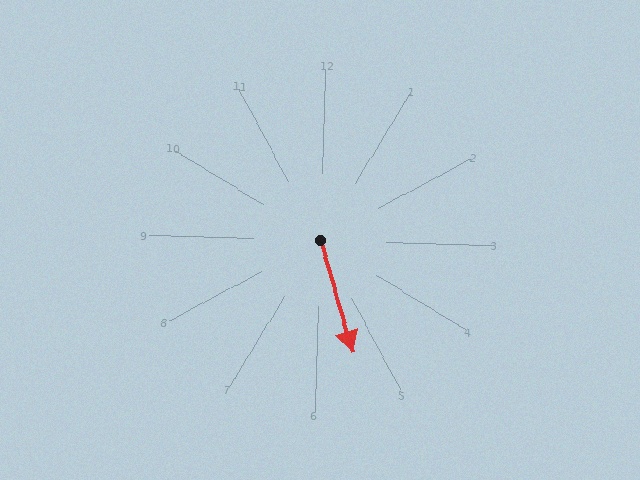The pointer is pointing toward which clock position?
Roughly 5 o'clock.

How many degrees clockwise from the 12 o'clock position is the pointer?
Approximately 162 degrees.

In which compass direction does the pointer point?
South.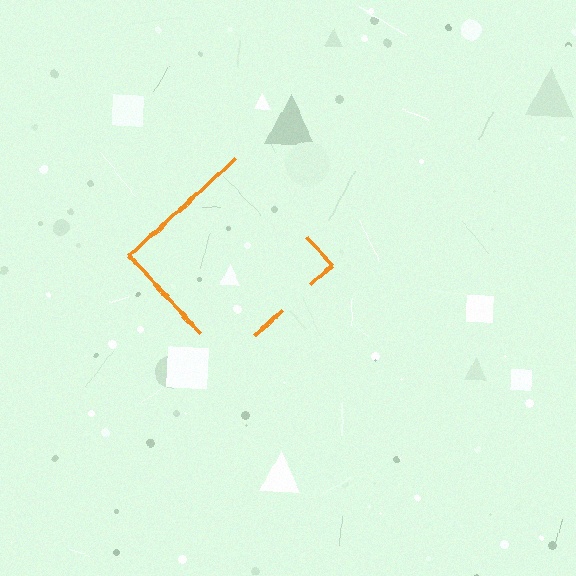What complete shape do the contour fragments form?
The contour fragments form a diamond.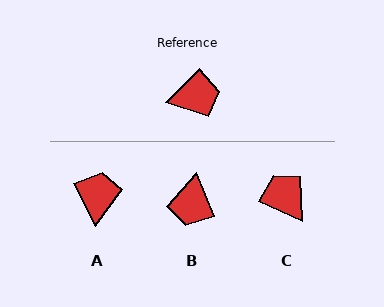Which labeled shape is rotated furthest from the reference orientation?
B, about 113 degrees away.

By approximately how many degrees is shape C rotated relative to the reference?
Approximately 111 degrees counter-clockwise.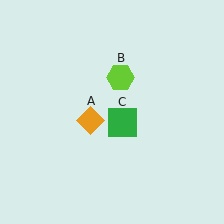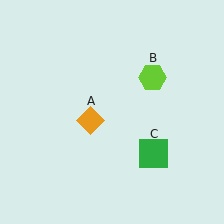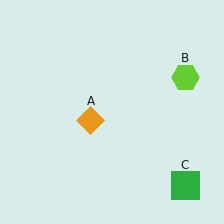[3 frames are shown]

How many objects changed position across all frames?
2 objects changed position: lime hexagon (object B), green square (object C).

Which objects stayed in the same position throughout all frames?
Orange diamond (object A) remained stationary.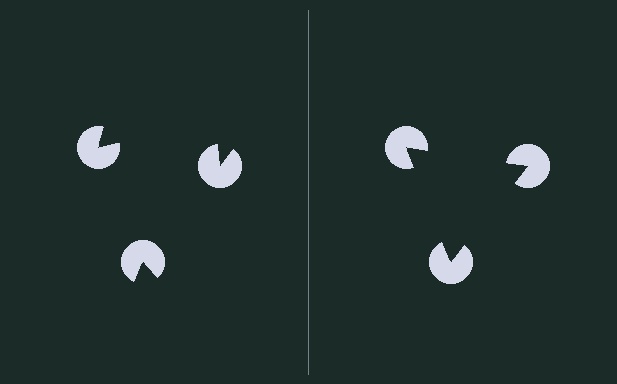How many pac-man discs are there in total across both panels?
6 — 3 on each side.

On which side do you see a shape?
An illusory triangle appears on the right side. On the left side the wedge cuts are rotated, so no coherent shape forms.